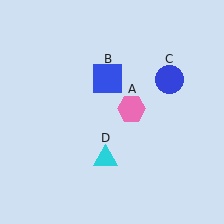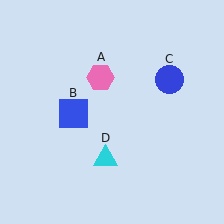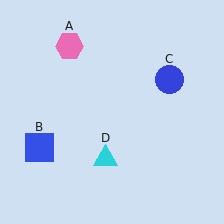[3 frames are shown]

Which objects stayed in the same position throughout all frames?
Blue circle (object C) and cyan triangle (object D) remained stationary.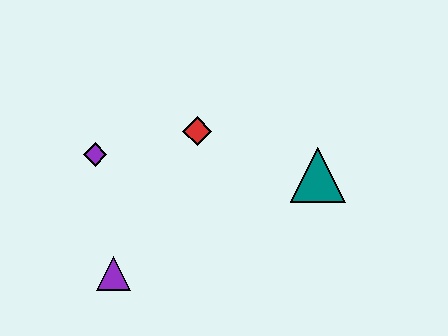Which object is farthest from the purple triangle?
The teal triangle is farthest from the purple triangle.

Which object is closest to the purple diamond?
The red diamond is closest to the purple diamond.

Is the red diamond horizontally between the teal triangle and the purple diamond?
Yes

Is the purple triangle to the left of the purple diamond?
No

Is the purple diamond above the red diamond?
No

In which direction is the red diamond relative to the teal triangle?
The red diamond is to the left of the teal triangle.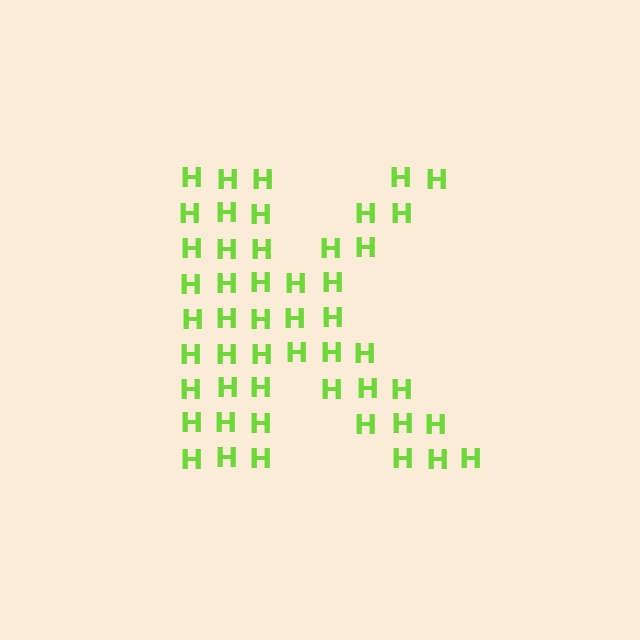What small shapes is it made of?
It is made of small letter H's.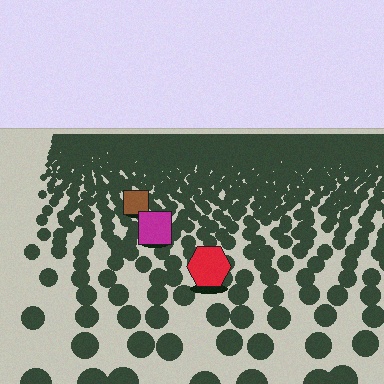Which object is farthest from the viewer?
The brown square is farthest from the viewer. It appears smaller and the ground texture around it is denser.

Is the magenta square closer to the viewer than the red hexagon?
No. The red hexagon is closer — you can tell from the texture gradient: the ground texture is coarser near it.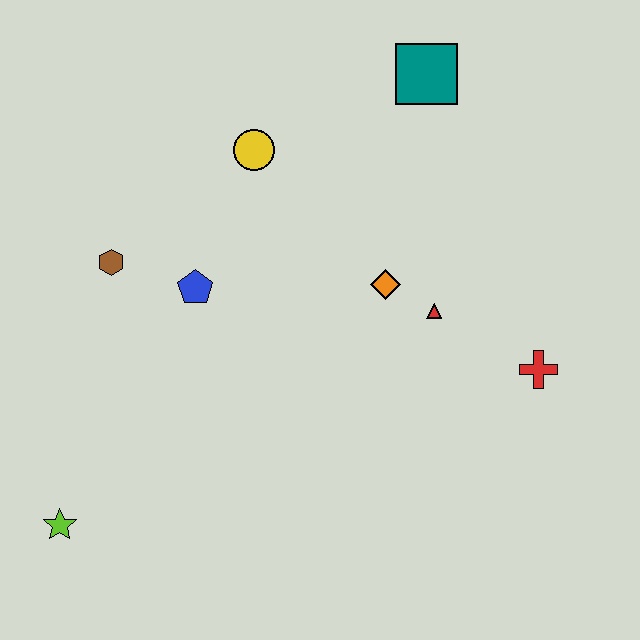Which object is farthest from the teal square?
The lime star is farthest from the teal square.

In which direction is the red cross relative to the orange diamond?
The red cross is to the right of the orange diamond.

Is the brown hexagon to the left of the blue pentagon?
Yes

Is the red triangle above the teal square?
No